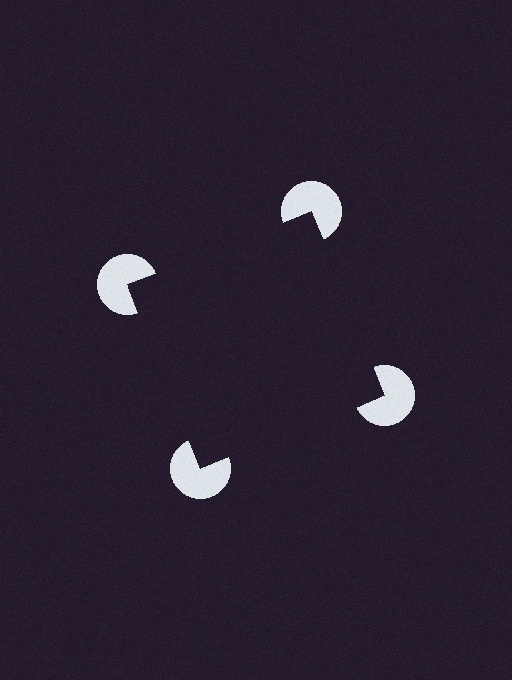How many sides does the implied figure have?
4 sides.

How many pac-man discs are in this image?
There are 4 — one at each vertex of the illusory square.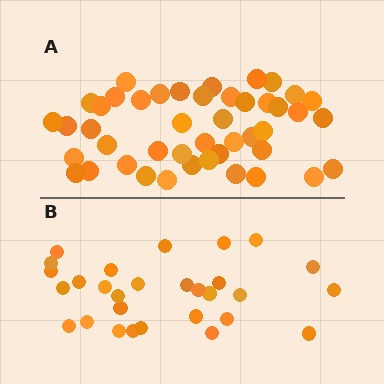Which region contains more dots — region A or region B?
Region A (the top region) has more dots.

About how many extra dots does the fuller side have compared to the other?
Region A has approximately 15 more dots than region B.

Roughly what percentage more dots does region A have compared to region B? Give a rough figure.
About 55% more.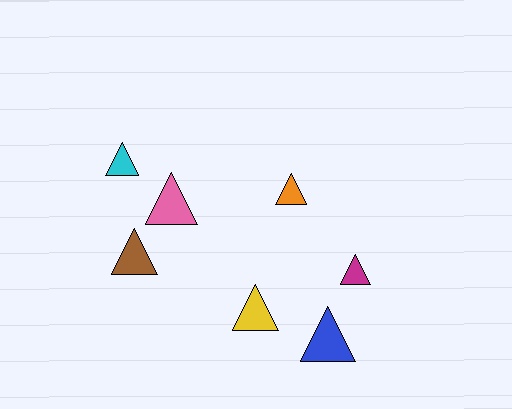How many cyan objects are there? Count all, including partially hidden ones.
There is 1 cyan object.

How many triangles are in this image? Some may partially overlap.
There are 7 triangles.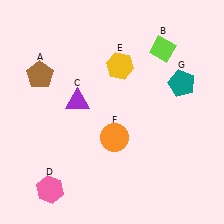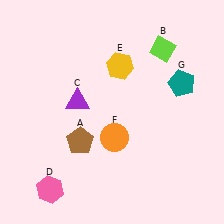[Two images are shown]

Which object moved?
The brown pentagon (A) moved down.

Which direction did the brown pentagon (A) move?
The brown pentagon (A) moved down.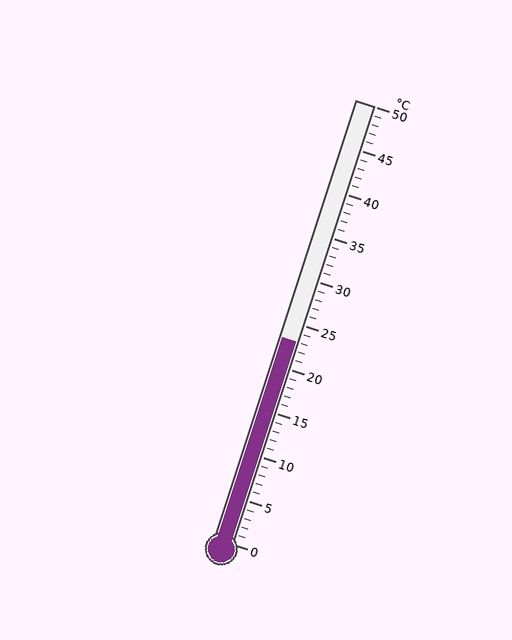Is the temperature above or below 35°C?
The temperature is below 35°C.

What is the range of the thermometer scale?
The thermometer scale ranges from 0°C to 50°C.